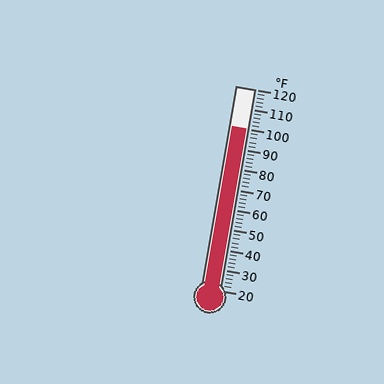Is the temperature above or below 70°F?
The temperature is above 70°F.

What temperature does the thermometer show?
The thermometer shows approximately 100°F.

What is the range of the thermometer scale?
The thermometer scale ranges from 20°F to 120°F.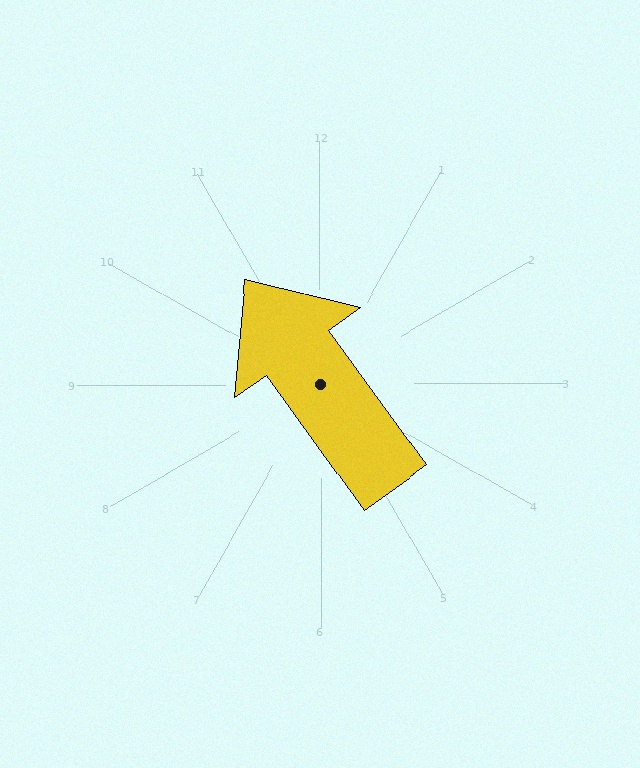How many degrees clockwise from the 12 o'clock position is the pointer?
Approximately 324 degrees.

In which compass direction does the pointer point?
Northwest.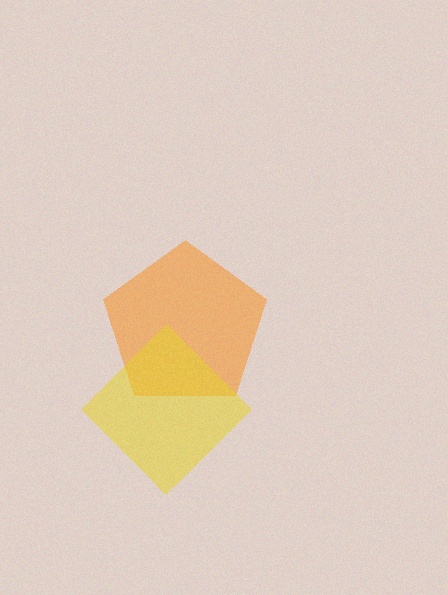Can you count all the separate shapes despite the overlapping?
Yes, there are 2 separate shapes.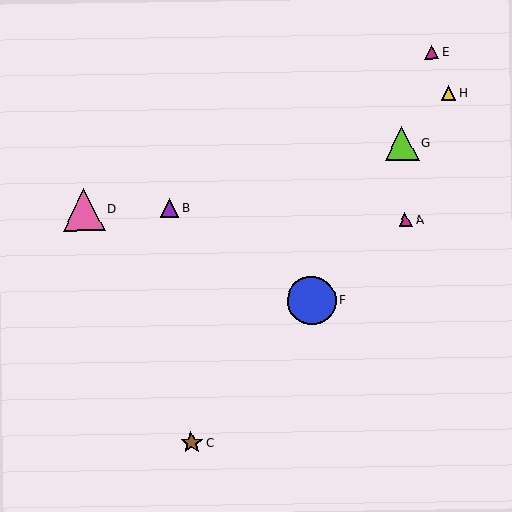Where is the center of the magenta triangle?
The center of the magenta triangle is at (432, 52).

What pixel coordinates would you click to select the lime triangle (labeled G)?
Click at (402, 143) to select the lime triangle G.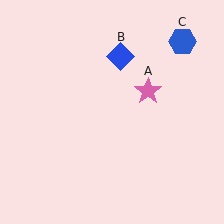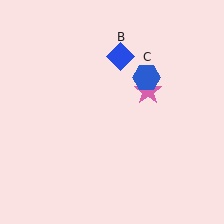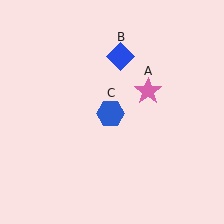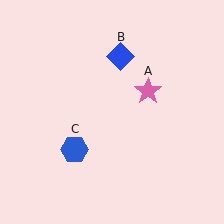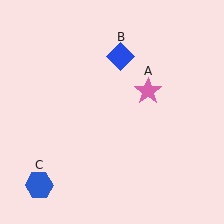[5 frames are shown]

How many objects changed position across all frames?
1 object changed position: blue hexagon (object C).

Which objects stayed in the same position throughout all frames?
Pink star (object A) and blue diamond (object B) remained stationary.